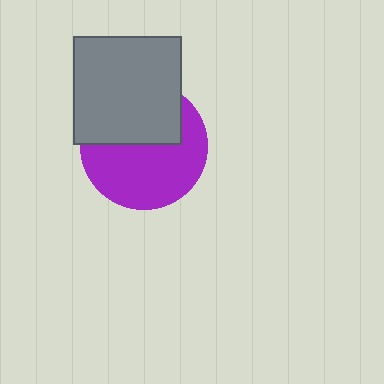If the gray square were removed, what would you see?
You would see the complete purple circle.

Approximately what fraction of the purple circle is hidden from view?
Roughly 42% of the purple circle is hidden behind the gray square.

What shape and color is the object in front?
The object in front is a gray square.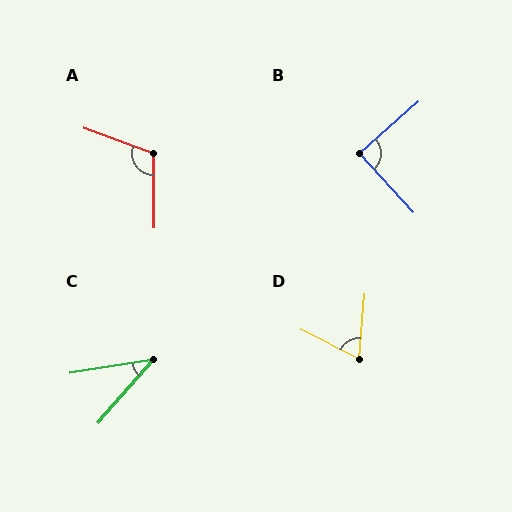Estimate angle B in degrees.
Approximately 90 degrees.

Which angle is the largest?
A, at approximately 110 degrees.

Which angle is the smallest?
C, at approximately 40 degrees.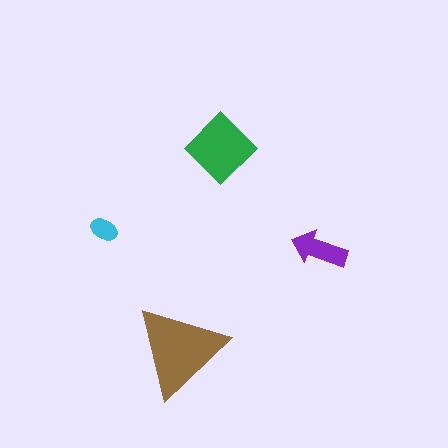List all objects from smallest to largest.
The cyan ellipse, the purple arrow, the green diamond, the brown triangle.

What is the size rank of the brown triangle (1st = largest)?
1st.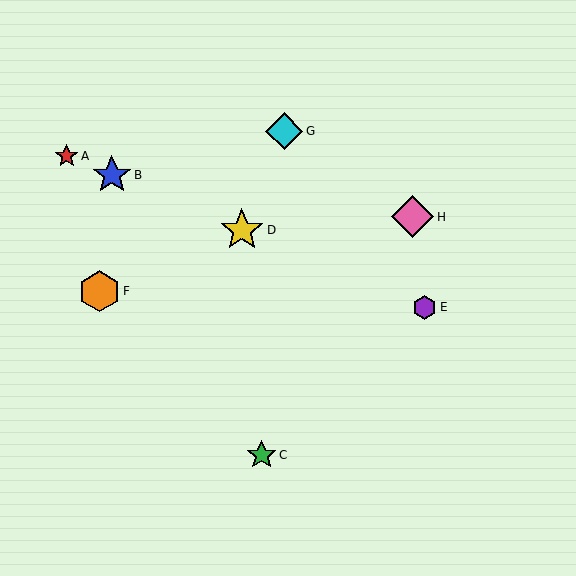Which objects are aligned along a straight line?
Objects A, B, D, E are aligned along a straight line.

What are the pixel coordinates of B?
Object B is at (112, 175).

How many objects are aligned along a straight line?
4 objects (A, B, D, E) are aligned along a straight line.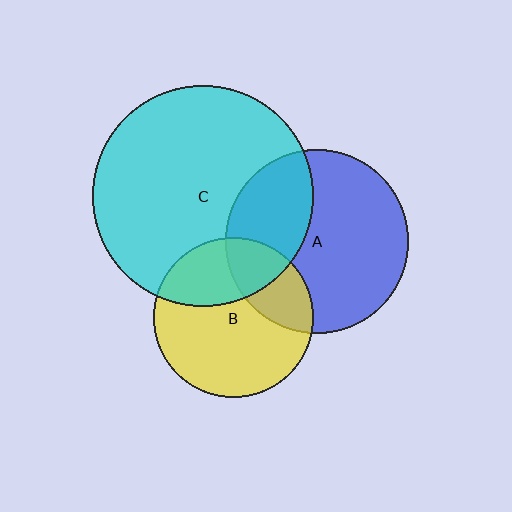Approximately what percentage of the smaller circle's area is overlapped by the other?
Approximately 25%.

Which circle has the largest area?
Circle C (cyan).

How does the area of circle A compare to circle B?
Approximately 1.3 times.